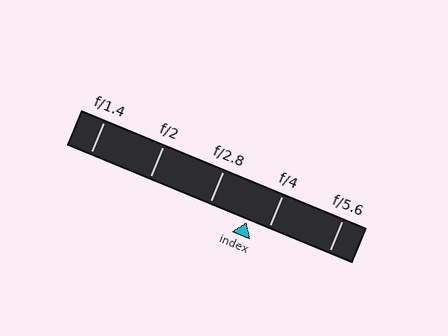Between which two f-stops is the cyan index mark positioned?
The index mark is between f/2.8 and f/4.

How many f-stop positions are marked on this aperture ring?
There are 5 f-stop positions marked.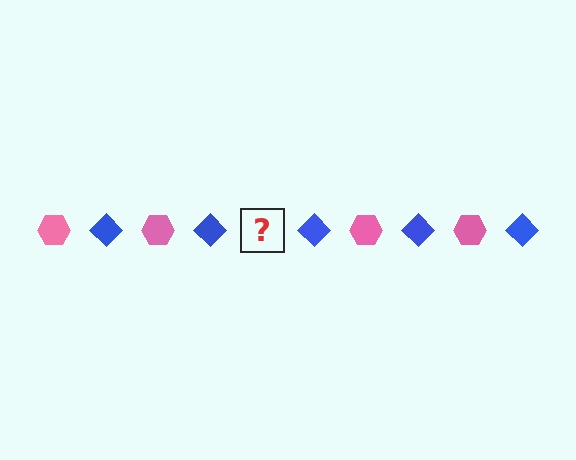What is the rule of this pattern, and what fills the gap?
The rule is that the pattern alternates between pink hexagon and blue diamond. The gap should be filled with a pink hexagon.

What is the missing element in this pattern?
The missing element is a pink hexagon.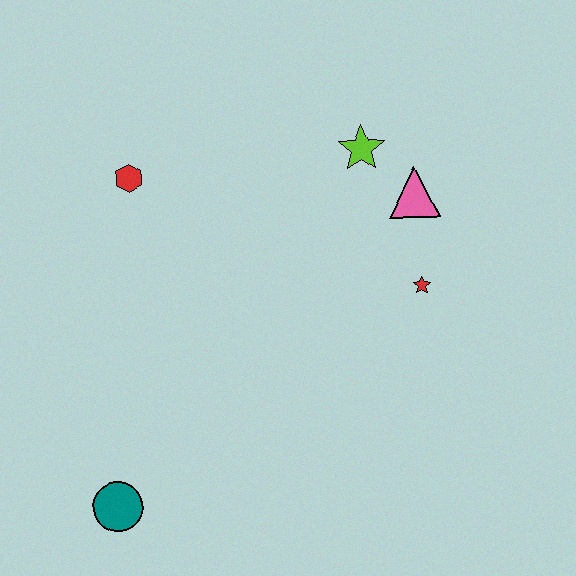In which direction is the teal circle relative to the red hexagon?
The teal circle is below the red hexagon.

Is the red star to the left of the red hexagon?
No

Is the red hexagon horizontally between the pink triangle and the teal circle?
Yes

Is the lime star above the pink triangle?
Yes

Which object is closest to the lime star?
The pink triangle is closest to the lime star.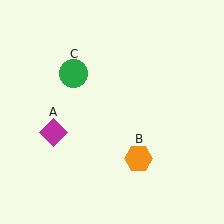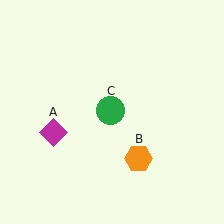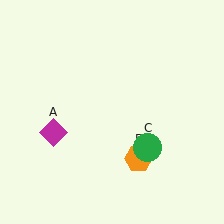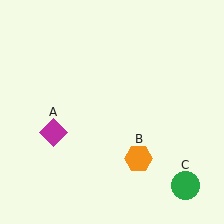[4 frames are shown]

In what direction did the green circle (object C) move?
The green circle (object C) moved down and to the right.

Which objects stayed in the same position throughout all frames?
Magenta diamond (object A) and orange hexagon (object B) remained stationary.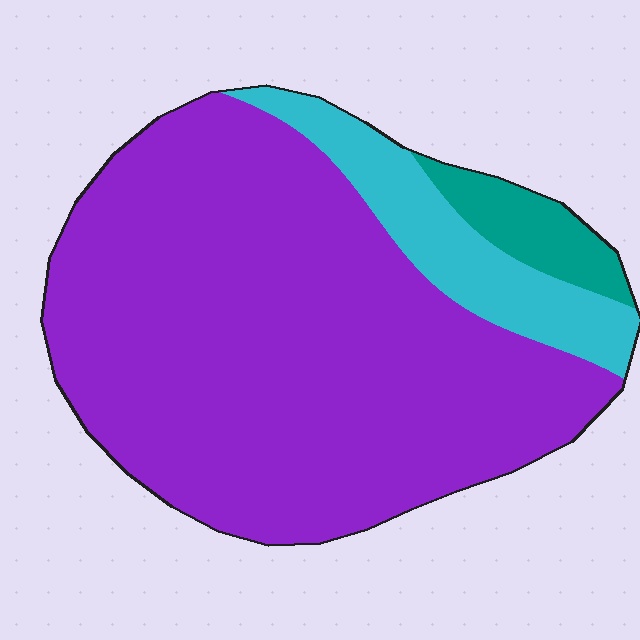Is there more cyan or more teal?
Cyan.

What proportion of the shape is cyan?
Cyan covers about 15% of the shape.